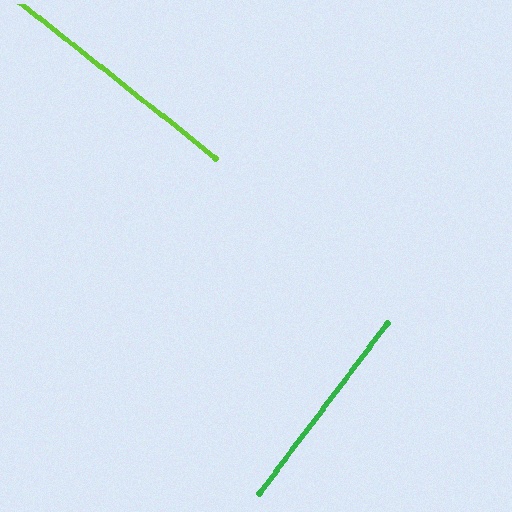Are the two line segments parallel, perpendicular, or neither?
Perpendicular — they meet at approximately 88°.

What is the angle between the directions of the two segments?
Approximately 88 degrees.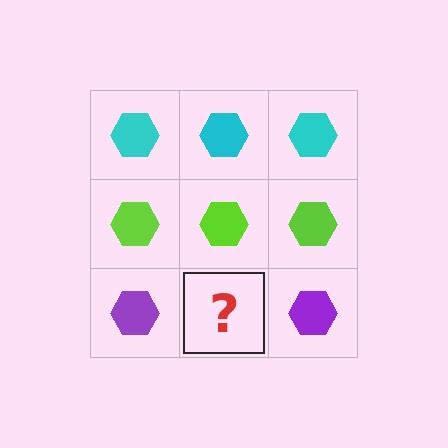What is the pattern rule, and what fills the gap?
The rule is that each row has a consistent color. The gap should be filled with a purple hexagon.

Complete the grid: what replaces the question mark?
The question mark should be replaced with a purple hexagon.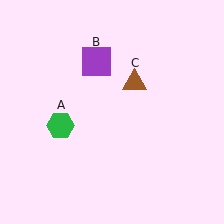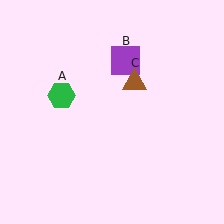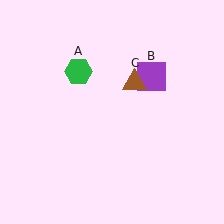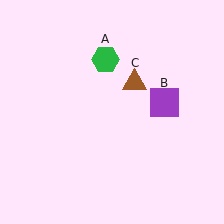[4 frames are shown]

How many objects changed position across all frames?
2 objects changed position: green hexagon (object A), purple square (object B).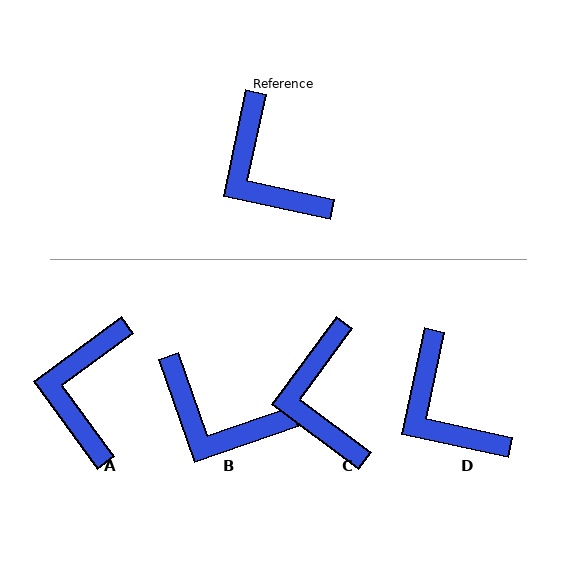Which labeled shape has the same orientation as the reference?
D.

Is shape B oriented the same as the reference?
No, it is off by about 31 degrees.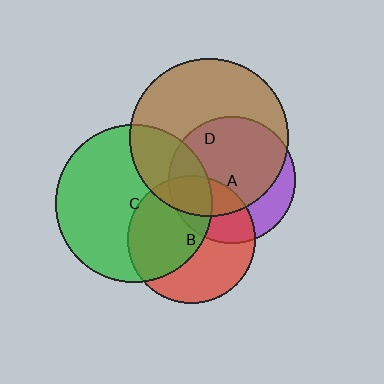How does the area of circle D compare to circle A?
Approximately 1.6 times.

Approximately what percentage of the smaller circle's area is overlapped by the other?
Approximately 25%.